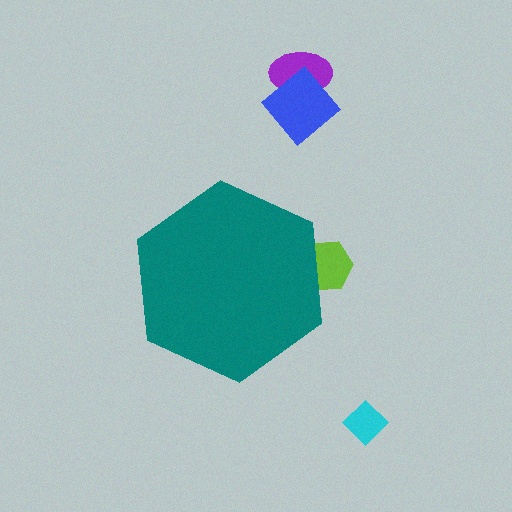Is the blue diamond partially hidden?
No, the blue diamond is fully visible.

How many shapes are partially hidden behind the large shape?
1 shape is partially hidden.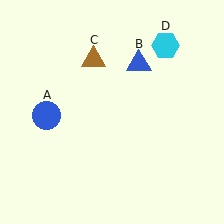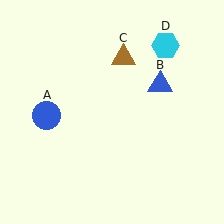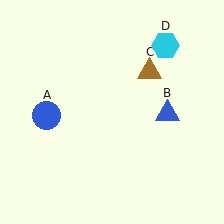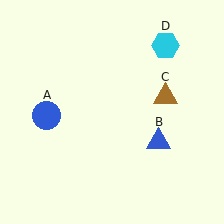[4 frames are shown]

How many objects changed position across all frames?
2 objects changed position: blue triangle (object B), brown triangle (object C).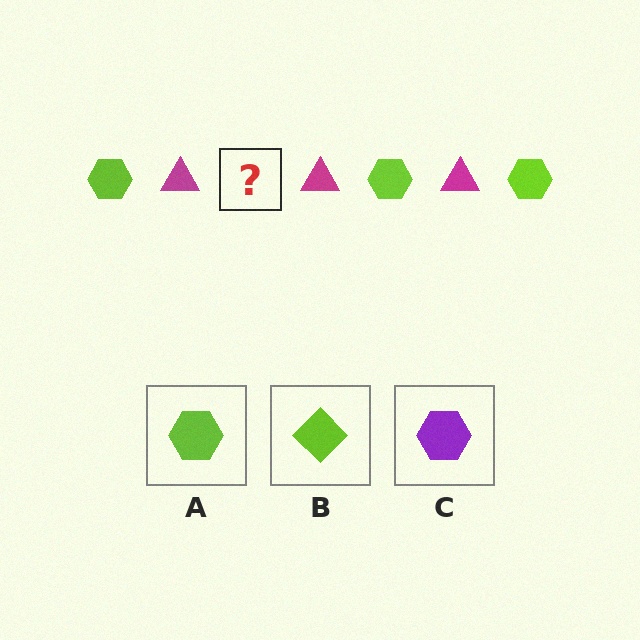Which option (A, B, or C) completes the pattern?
A.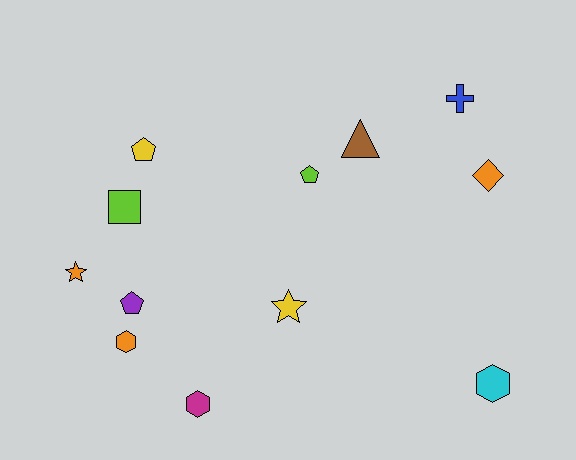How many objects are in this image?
There are 12 objects.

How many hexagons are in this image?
There are 3 hexagons.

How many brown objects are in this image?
There is 1 brown object.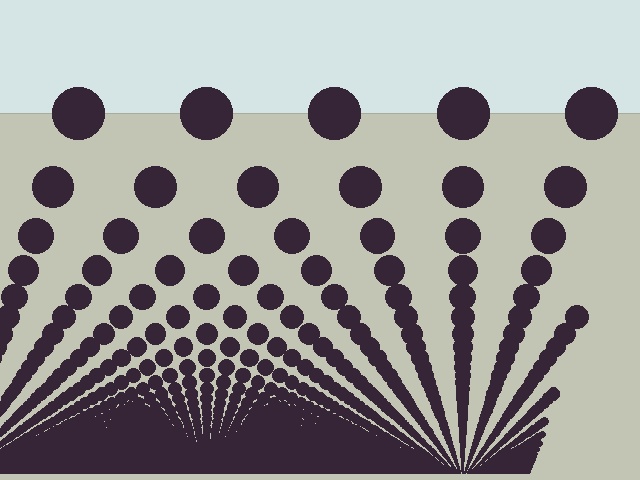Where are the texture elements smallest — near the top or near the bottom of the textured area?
Near the bottom.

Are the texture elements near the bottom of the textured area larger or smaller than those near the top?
Smaller. The gradient is inverted — elements near the bottom are smaller and denser.